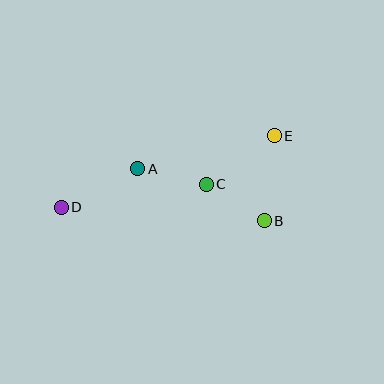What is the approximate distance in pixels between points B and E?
The distance between B and E is approximately 86 pixels.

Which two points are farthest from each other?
Points D and E are farthest from each other.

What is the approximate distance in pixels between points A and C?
The distance between A and C is approximately 70 pixels.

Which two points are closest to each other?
Points B and C are closest to each other.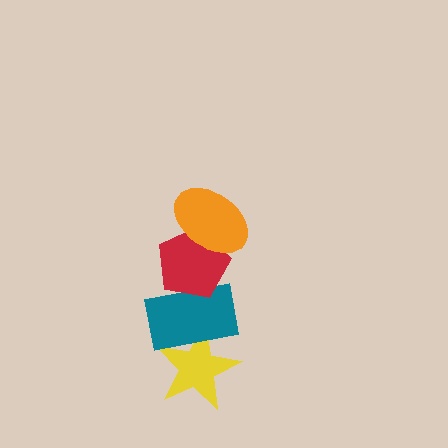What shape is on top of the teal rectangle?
The red pentagon is on top of the teal rectangle.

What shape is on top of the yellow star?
The teal rectangle is on top of the yellow star.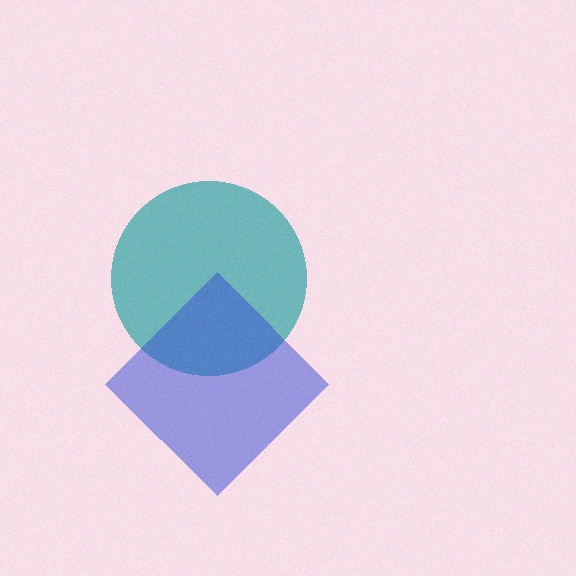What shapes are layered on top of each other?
The layered shapes are: a teal circle, a blue diamond.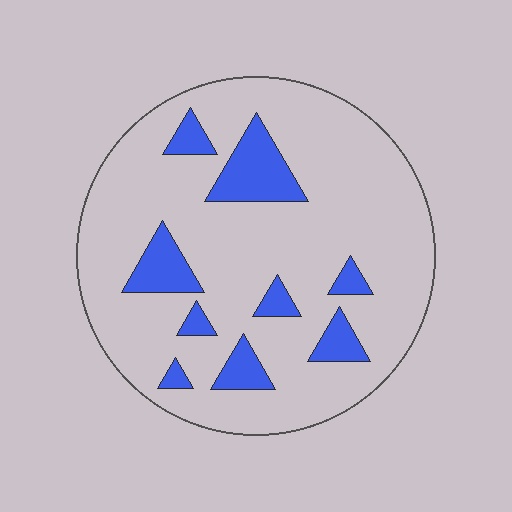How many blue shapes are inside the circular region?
9.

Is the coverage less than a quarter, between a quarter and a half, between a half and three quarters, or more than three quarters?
Less than a quarter.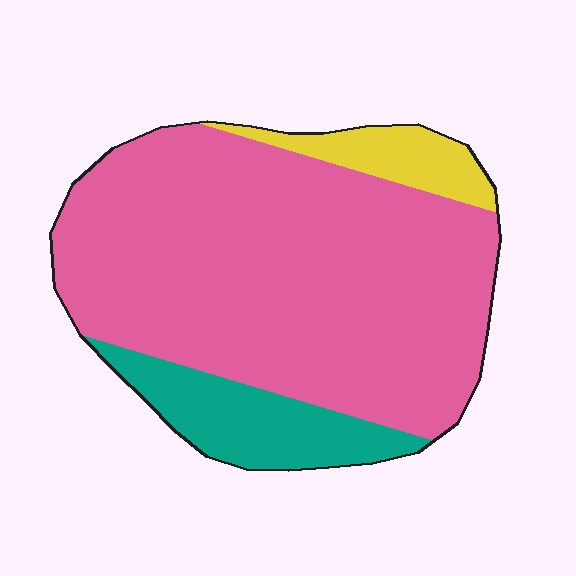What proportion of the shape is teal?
Teal takes up about one sixth (1/6) of the shape.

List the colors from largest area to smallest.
From largest to smallest: pink, teal, yellow.